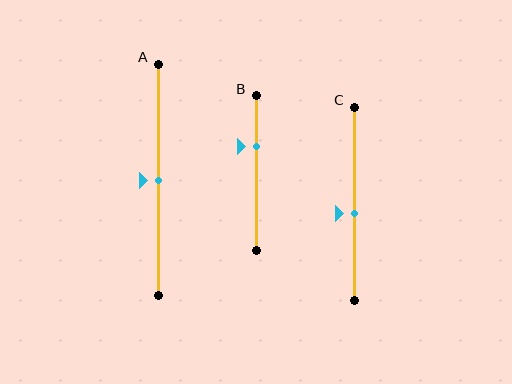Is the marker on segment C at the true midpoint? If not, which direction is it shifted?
No, the marker on segment C is shifted downward by about 5% of the segment length.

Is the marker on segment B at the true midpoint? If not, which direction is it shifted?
No, the marker on segment B is shifted upward by about 17% of the segment length.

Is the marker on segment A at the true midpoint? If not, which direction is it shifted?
Yes, the marker on segment A is at the true midpoint.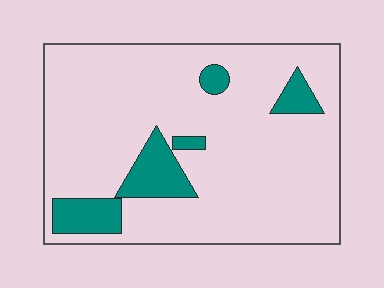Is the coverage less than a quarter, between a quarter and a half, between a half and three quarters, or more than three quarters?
Less than a quarter.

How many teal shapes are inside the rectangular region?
5.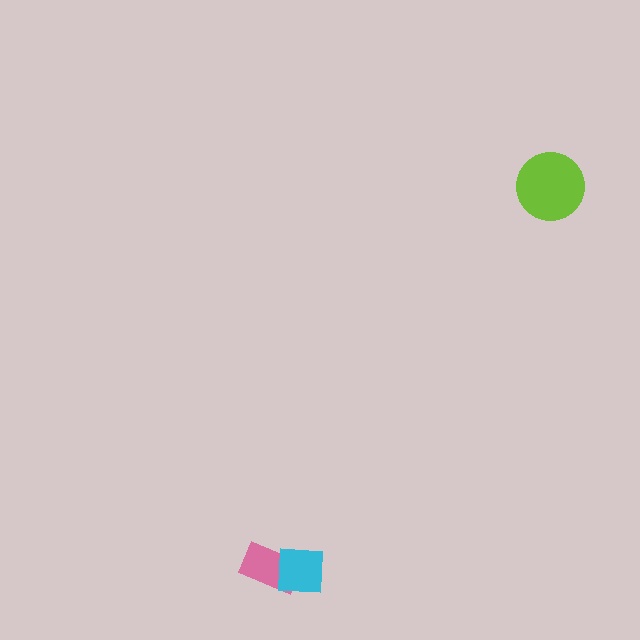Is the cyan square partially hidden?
No, no other shape covers it.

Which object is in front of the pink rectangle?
The cyan square is in front of the pink rectangle.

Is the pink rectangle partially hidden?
Yes, it is partially covered by another shape.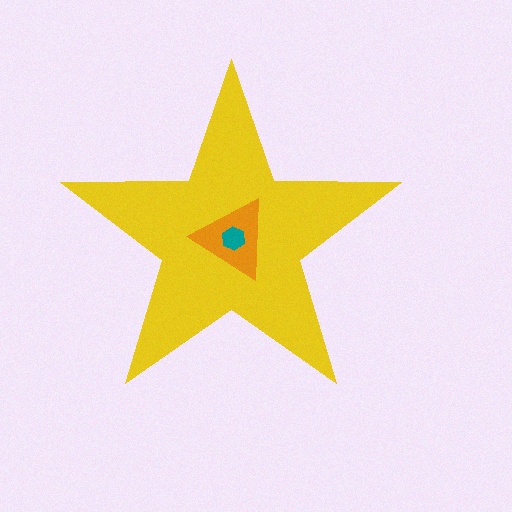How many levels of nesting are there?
3.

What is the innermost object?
The teal hexagon.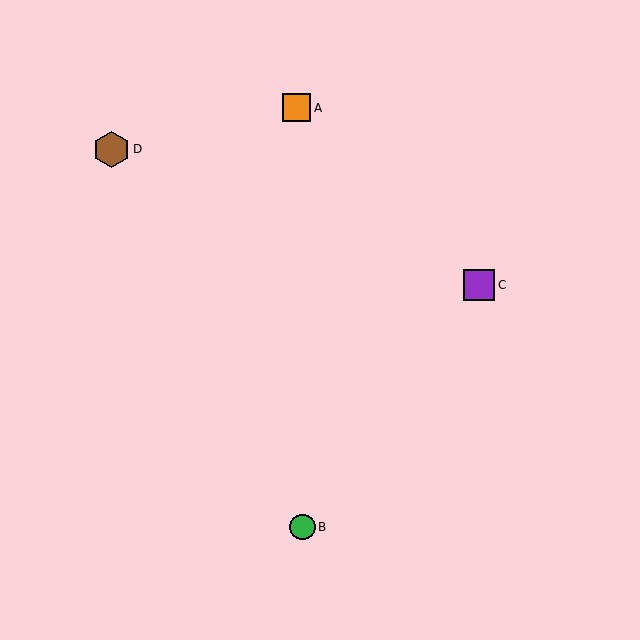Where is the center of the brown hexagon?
The center of the brown hexagon is at (112, 149).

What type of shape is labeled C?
Shape C is a purple square.